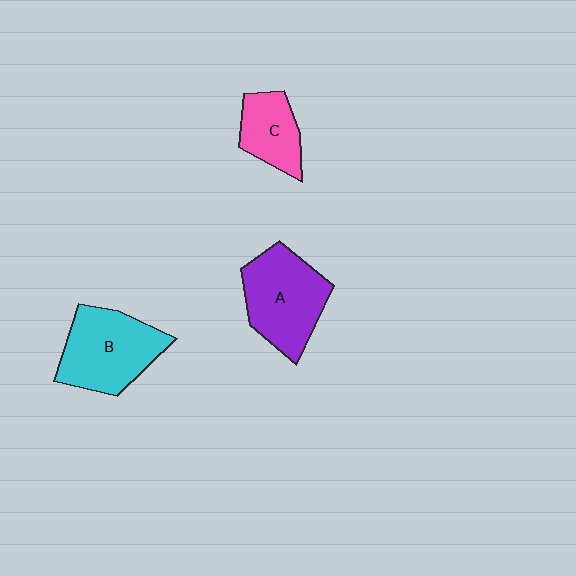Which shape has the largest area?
Shape B (cyan).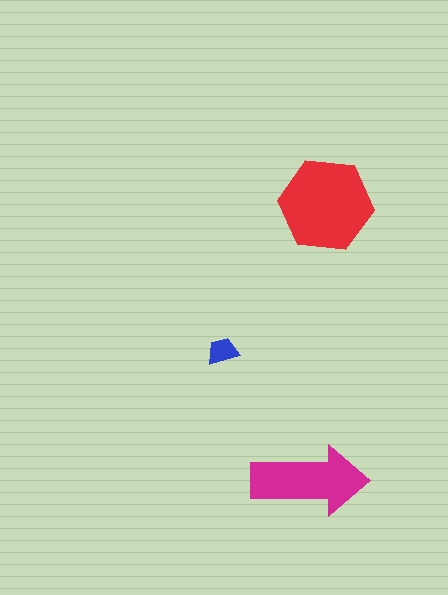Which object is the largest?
The red hexagon.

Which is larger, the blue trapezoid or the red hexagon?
The red hexagon.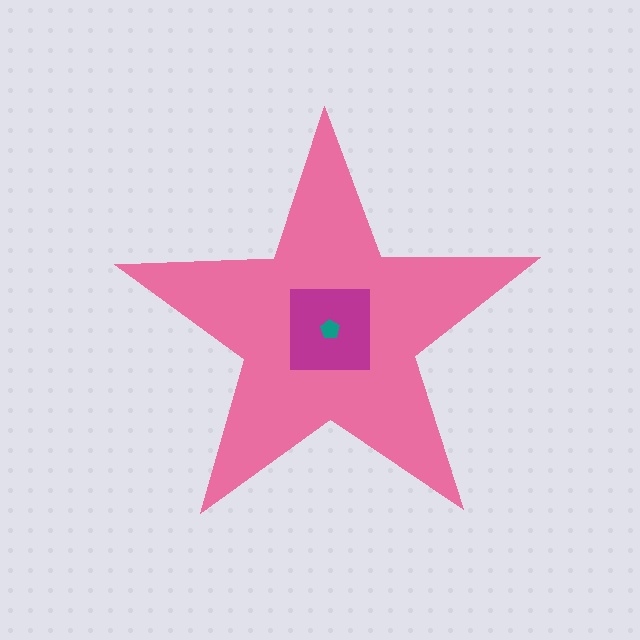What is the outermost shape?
The pink star.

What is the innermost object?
The teal pentagon.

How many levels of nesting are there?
3.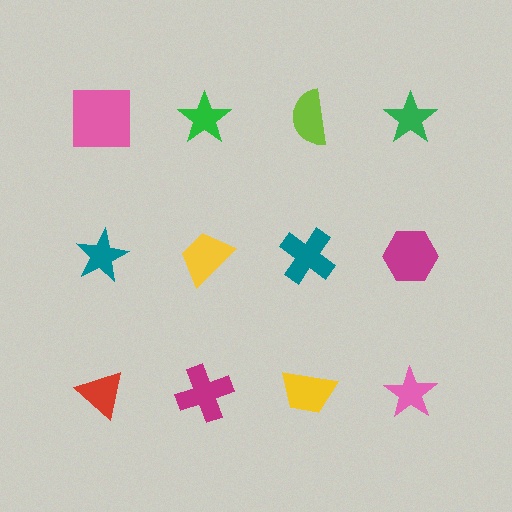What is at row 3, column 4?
A pink star.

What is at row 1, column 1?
A pink square.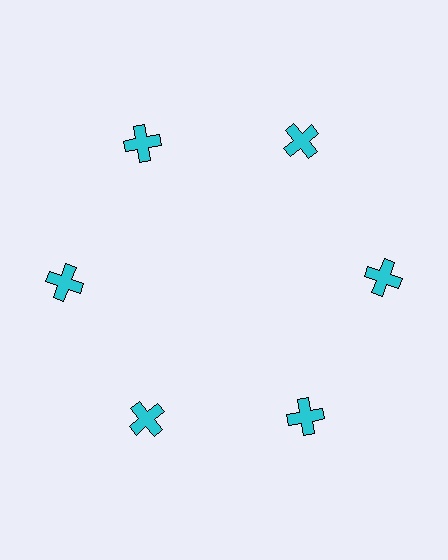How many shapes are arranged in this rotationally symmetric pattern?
There are 6 shapes, arranged in 6 groups of 1.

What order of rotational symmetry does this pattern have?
This pattern has 6-fold rotational symmetry.